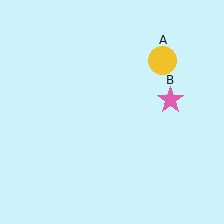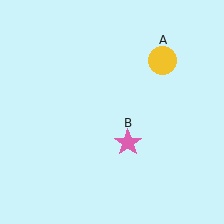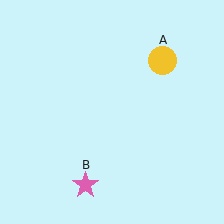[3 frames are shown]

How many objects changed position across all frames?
1 object changed position: pink star (object B).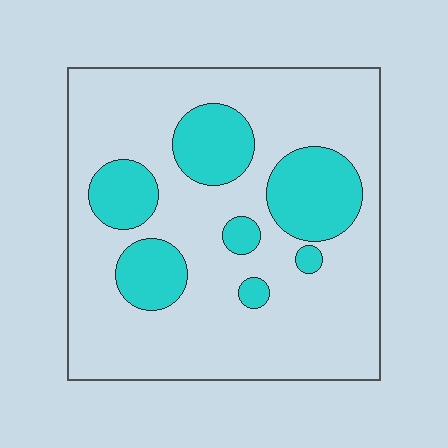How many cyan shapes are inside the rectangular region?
7.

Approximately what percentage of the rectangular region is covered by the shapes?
Approximately 25%.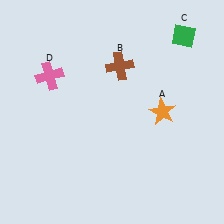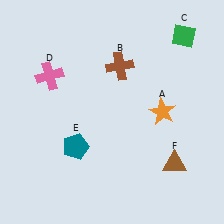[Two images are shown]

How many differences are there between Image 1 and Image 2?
There are 2 differences between the two images.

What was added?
A teal pentagon (E), a brown triangle (F) were added in Image 2.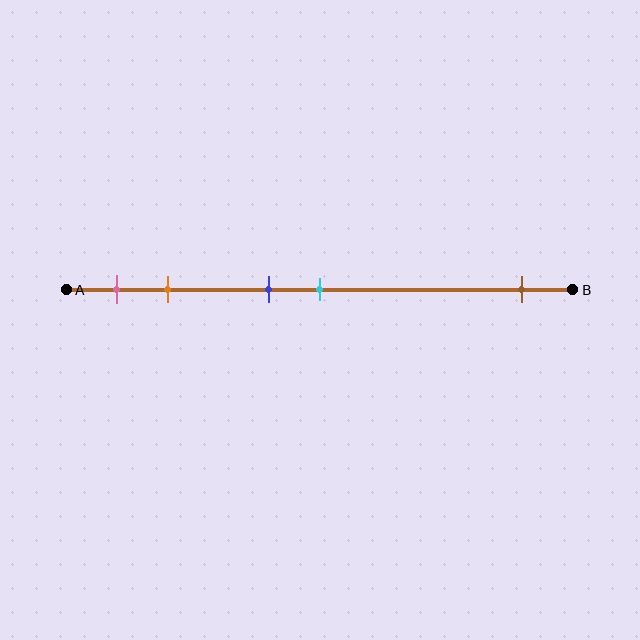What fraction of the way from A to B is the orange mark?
The orange mark is approximately 20% (0.2) of the way from A to B.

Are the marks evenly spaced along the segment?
No, the marks are not evenly spaced.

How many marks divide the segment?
There are 5 marks dividing the segment.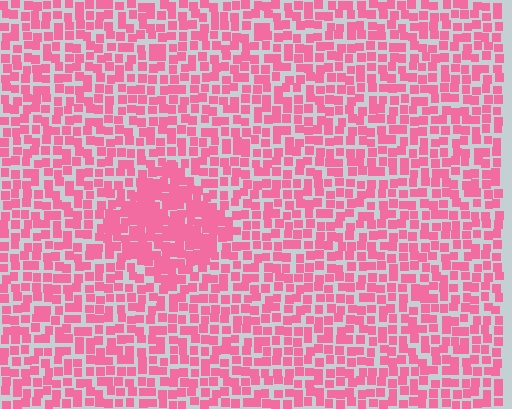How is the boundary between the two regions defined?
The boundary is defined by a change in element density (approximately 1.7x ratio). All elements are the same color, size, and shape.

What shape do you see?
I see a diamond.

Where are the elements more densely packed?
The elements are more densely packed inside the diamond boundary.